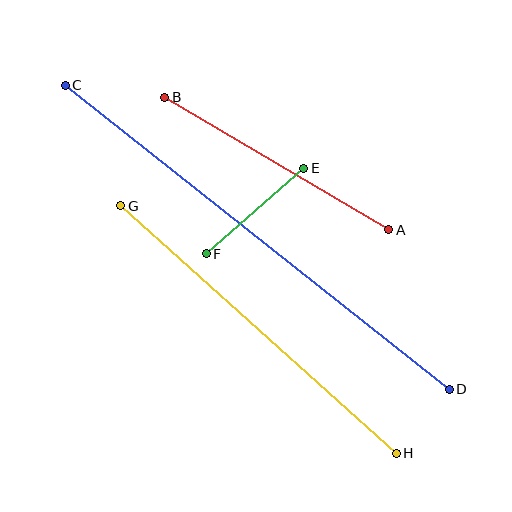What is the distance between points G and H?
The distance is approximately 370 pixels.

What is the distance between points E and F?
The distance is approximately 130 pixels.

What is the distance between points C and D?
The distance is approximately 490 pixels.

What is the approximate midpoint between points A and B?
The midpoint is at approximately (277, 163) pixels.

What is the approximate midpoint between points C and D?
The midpoint is at approximately (257, 237) pixels.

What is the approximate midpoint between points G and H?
The midpoint is at approximately (259, 330) pixels.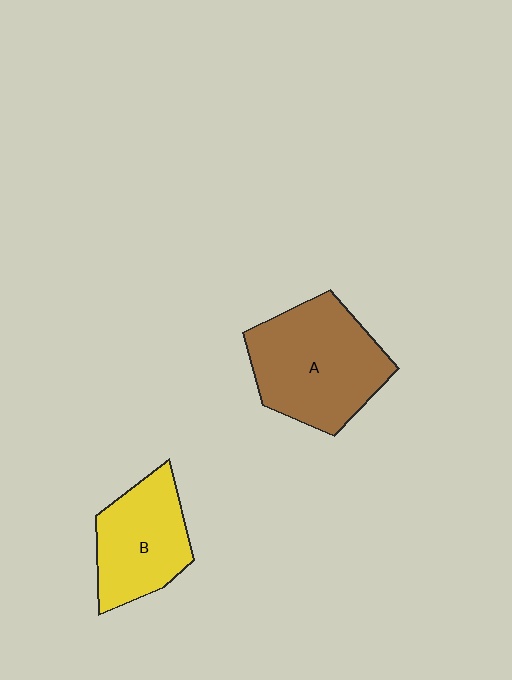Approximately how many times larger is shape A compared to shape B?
Approximately 1.4 times.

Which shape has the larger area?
Shape A (brown).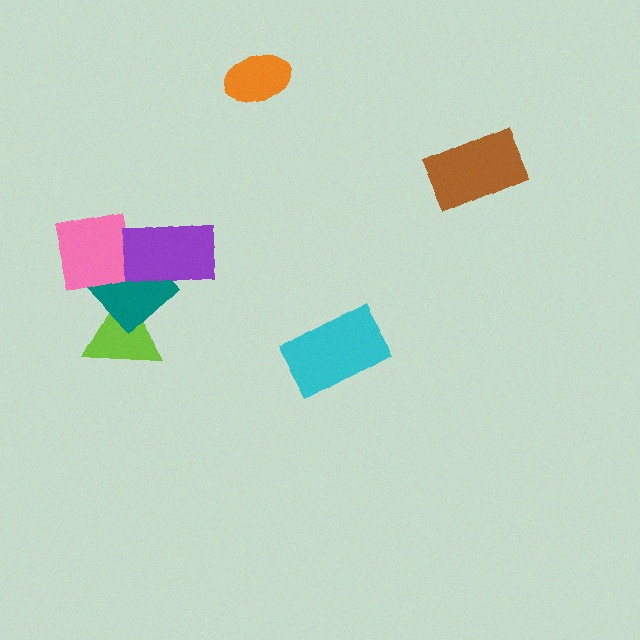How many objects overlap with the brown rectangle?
0 objects overlap with the brown rectangle.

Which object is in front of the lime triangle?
The teal diamond is in front of the lime triangle.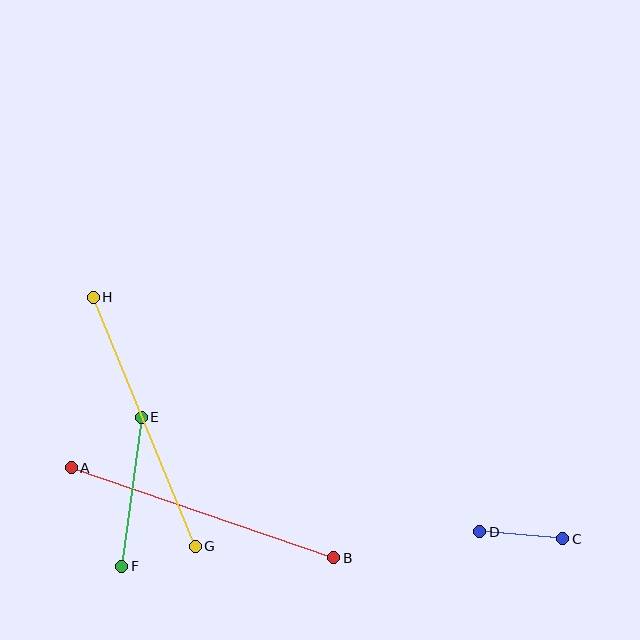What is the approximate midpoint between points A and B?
The midpoint is at approximately (202, 513) pixels.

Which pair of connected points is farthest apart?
Points A and B are farthest apart.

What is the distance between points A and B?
The distance is approximately 277 pixels.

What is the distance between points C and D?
The distance is approximately 83 pixels.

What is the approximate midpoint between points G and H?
The midpoint is at approximately (144, 422) pixels.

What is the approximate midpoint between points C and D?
The midpoint is at approximately (521, 535) pixels.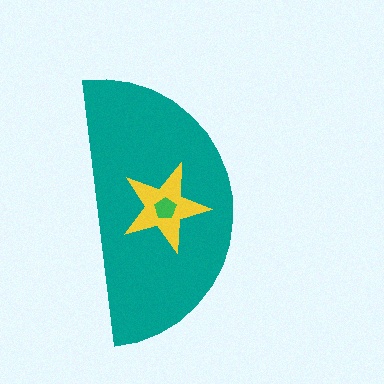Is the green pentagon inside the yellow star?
Yes.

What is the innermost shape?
The green pentagon.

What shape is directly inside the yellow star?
The green pentagon.